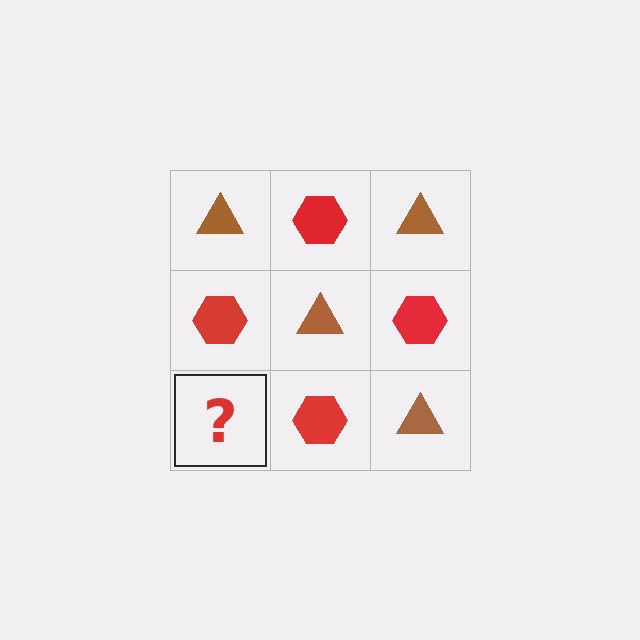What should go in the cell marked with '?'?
The missing cell should contain a brown triangle.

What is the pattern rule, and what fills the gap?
The rule is that it alternates brown triangle and red hexagon in a checkerboard pattern. The gap should be filled with a brown triangle.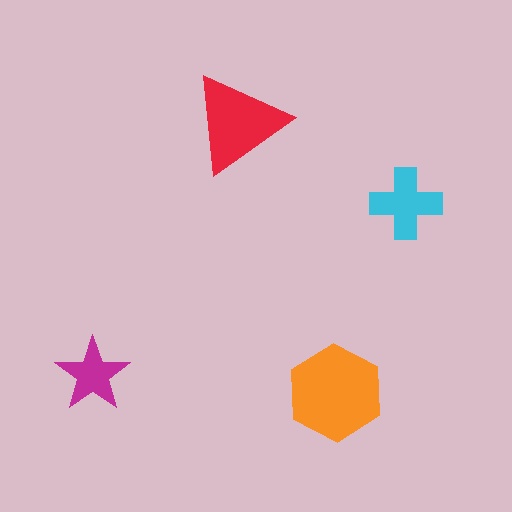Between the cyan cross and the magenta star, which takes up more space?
The cyan cross.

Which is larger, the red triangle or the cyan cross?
The red triangle.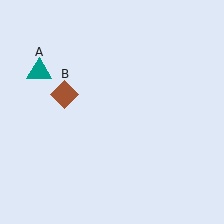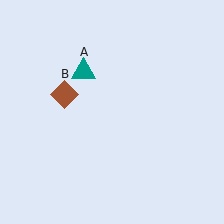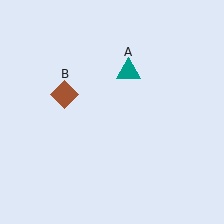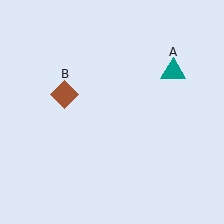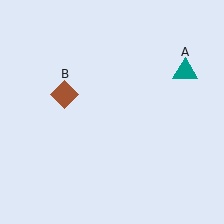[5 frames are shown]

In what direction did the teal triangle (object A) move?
The teal triangle (object A) moved right.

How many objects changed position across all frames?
1 object changed position: teal triangle (object A).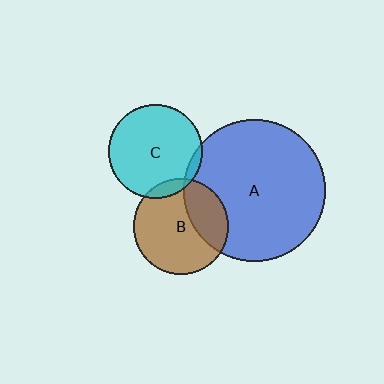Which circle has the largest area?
Circle A (blue).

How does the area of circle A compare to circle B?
Approximately 2.2 times.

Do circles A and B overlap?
Yes.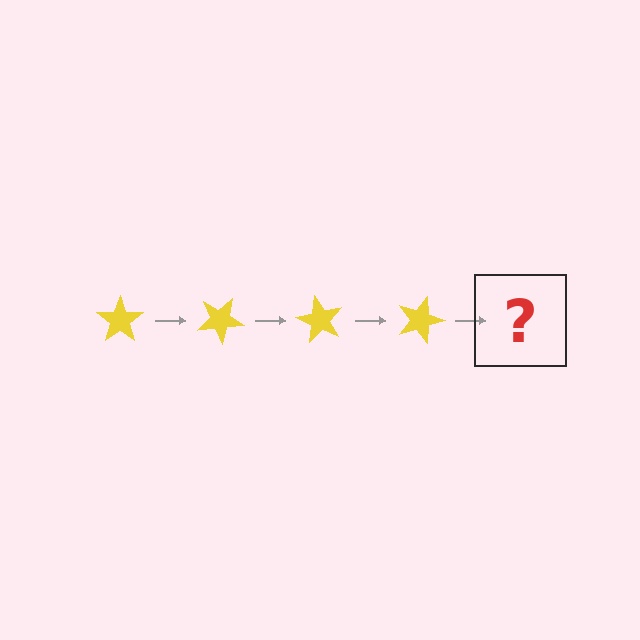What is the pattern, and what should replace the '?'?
The pattern is that the star rotates 30 degrees each step. The '?' should be a yellow star rotated 120 degrees.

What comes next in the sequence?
The next element should be a yellow star rotated 120 degrees.